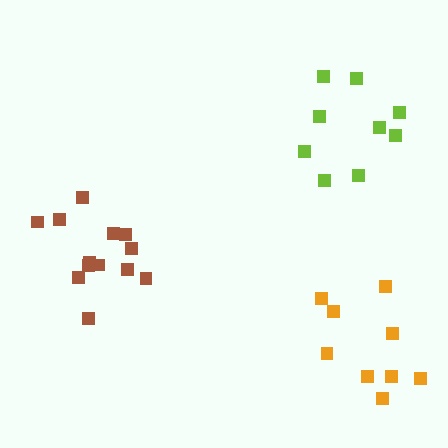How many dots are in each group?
Group 1: 13 dots, Group 2: 9 dots, Group 3: 9 dots (31 total).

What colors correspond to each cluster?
The clusters are colored: brown, orange, lime.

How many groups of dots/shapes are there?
There are 3 groups.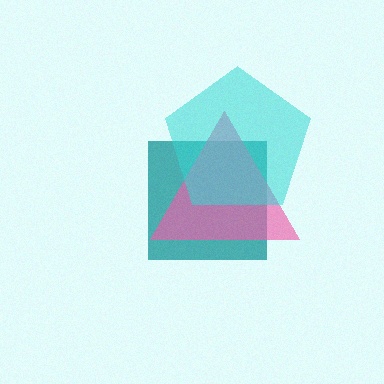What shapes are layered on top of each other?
The layered shapes are: a teal square, a pink triangle, a cyan pentagon.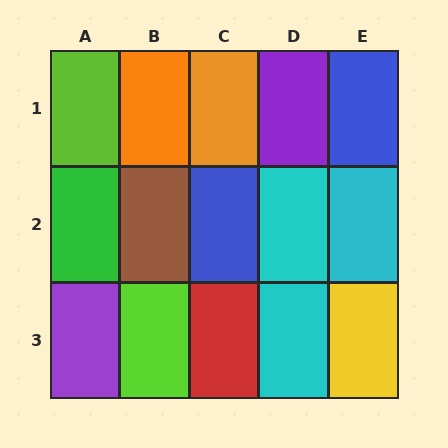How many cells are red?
1 cell is red.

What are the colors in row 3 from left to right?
Purple, lime, red, cyan, yellow.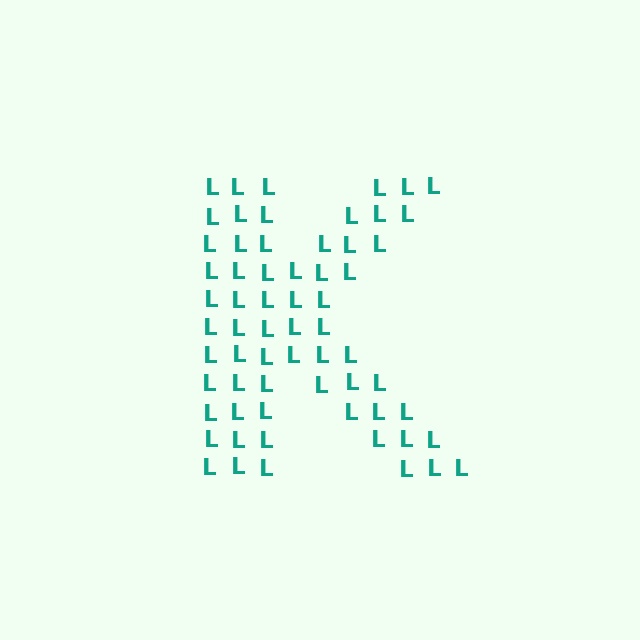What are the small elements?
The small elements are letter L's.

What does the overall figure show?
The overall figure shows the letter K.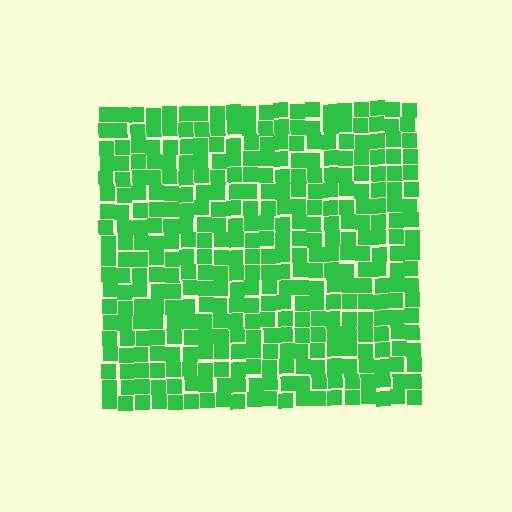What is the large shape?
The large shape is a square.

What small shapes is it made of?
It is made of small squares.